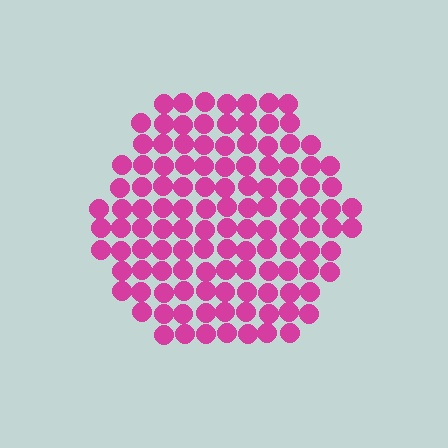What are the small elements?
The small elements are circles.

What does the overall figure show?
The overall figure shows a hexagon.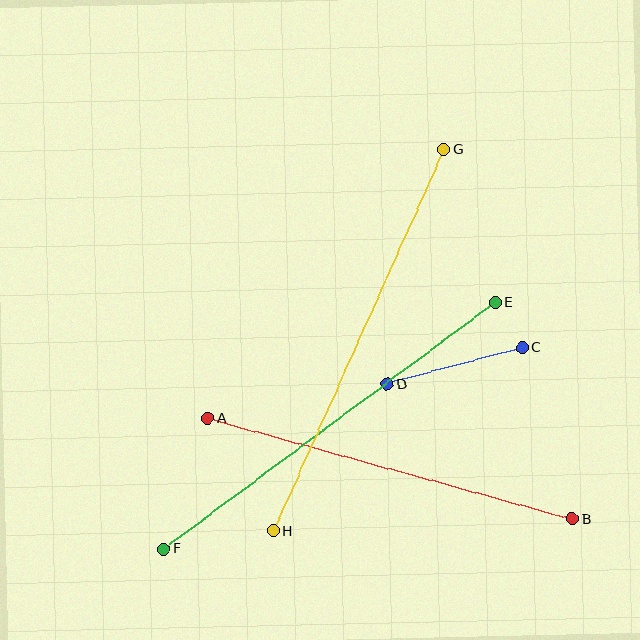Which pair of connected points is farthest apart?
Points G and H are farthest apart.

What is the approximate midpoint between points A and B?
The midpoint is at approximately (390, 469) pixels.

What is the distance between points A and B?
The distance is approximately 378 pixels.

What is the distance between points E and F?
The distance is approximately 412 pixels.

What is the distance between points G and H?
The distance is approximately 418 pixels.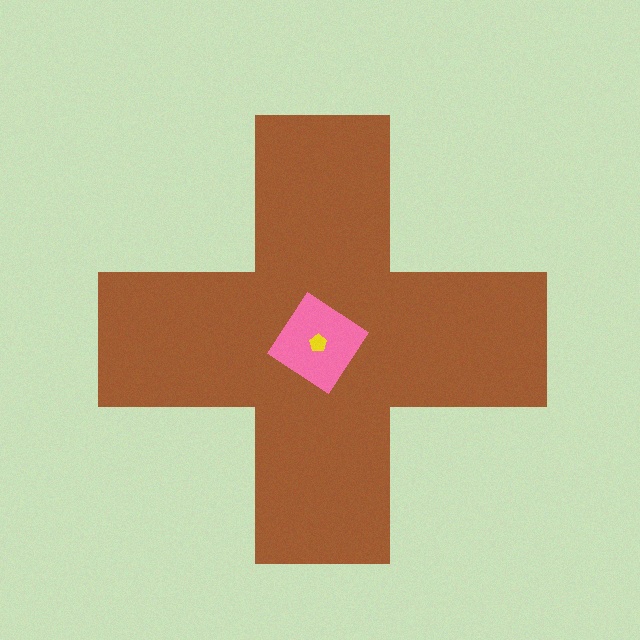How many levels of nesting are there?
3.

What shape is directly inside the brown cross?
The pink diamond.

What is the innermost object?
The yellow pentagon.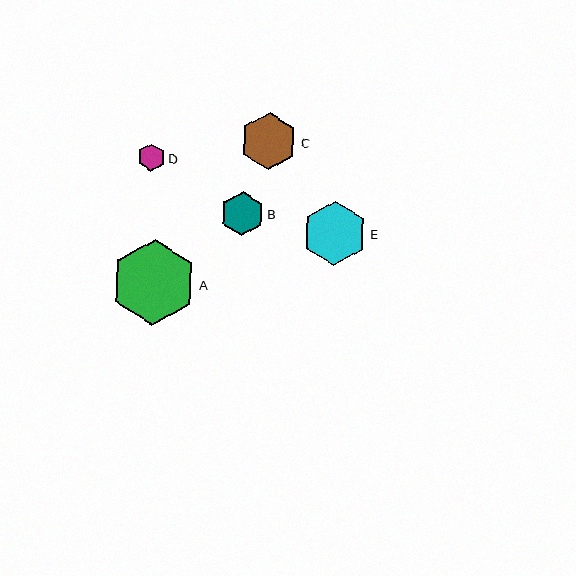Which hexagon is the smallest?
Hexagon D is the smallest with a size of approximately 28 pixels.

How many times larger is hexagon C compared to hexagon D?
Hexagon C is approximately 2.1 times the size of hexagon D.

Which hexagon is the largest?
Hexagon A is the largest with a size of approximately 85 pixels.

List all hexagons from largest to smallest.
From largest to smallest: A, E, C, B, D.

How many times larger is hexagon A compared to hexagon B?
Hexagon A is approximately 1.9 times the size of hexagon B.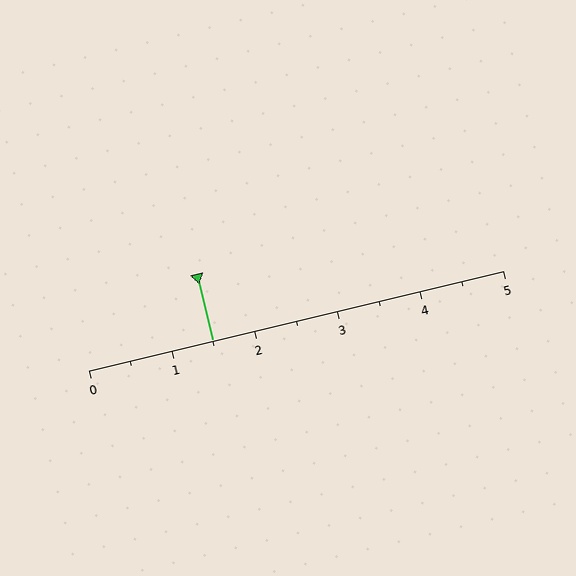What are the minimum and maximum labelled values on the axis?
The axis runs from 0 to 5.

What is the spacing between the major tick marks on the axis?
The major ticks are spaced 1 apart.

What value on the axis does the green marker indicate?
The marker indicates approximately 1.5.